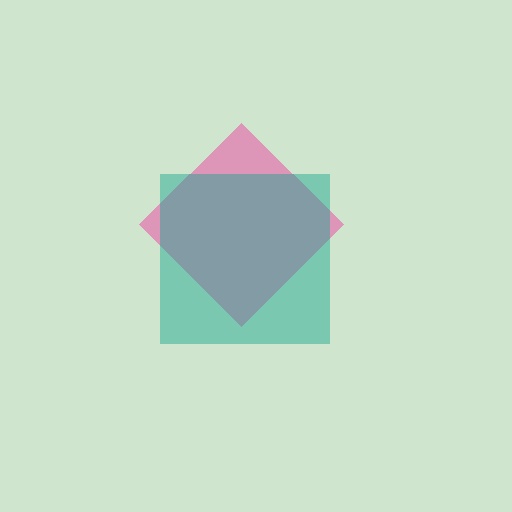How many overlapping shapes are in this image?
There are 2 overlapping shapes in the image.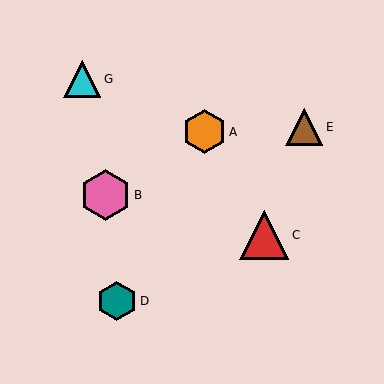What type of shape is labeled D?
Shape D is a teal hexagon.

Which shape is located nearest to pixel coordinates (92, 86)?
The cyan triangle (labeled G) at (82, 79) is nearest to that location.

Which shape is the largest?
The pink hexagon (labeled B) is the largest.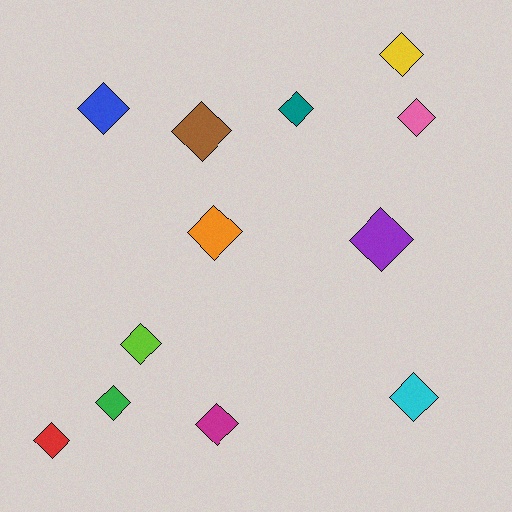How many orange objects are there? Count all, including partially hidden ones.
There is 1 orange object.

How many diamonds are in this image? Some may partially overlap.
There are 12 diamonds.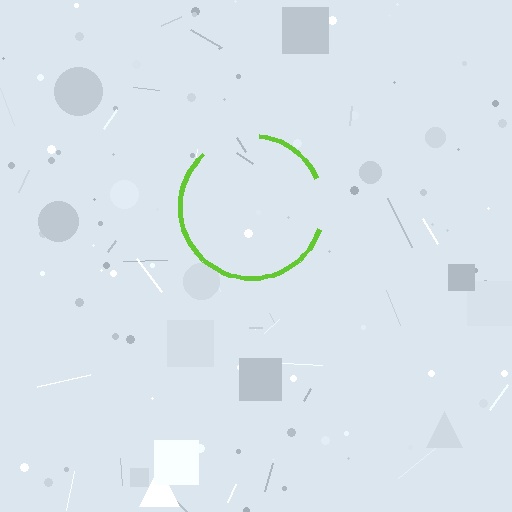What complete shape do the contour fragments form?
The contour fragments form a circle.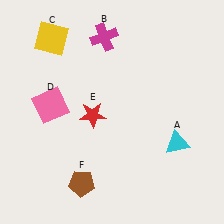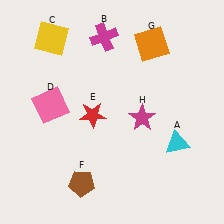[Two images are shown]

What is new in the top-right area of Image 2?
An orange square (G) was added in the top-right area of Image 2.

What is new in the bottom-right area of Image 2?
A magenta star (H) was added in the bottom-right area of Image 2.